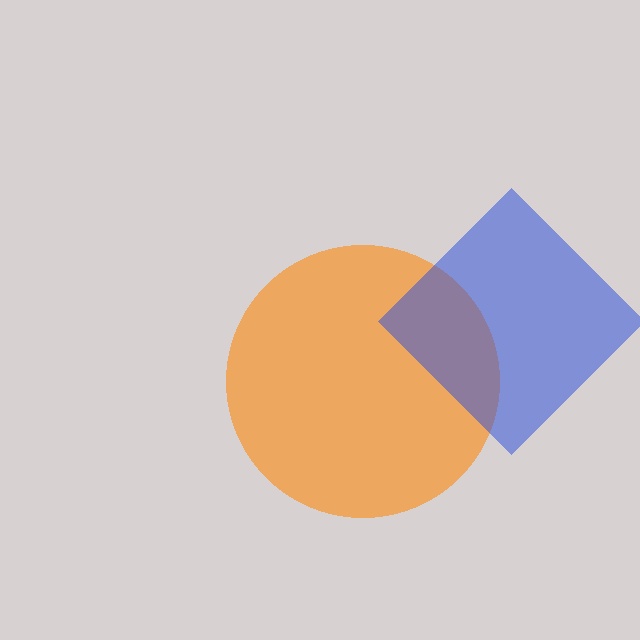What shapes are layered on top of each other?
The layered shapes are: an orange circle, a blue diamond.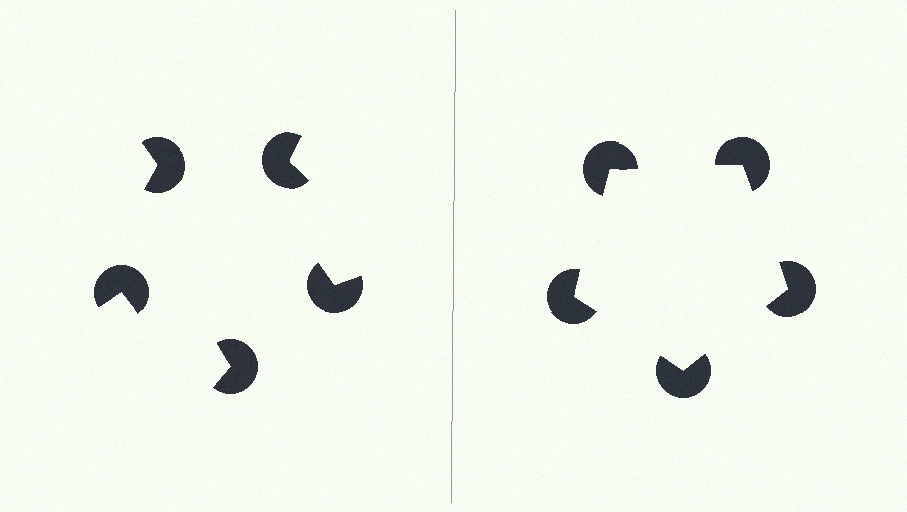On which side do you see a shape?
An illusory pentagon appears on the right side. On the left side the wedge cuts are rotated, so no coherent shape forms.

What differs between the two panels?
The pac-man discs are positioned identically on both sides; only the wedge orientations differ. On the right they align to a pentagon; on the left they are misaligned.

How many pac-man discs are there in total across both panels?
10 — 5 on each side.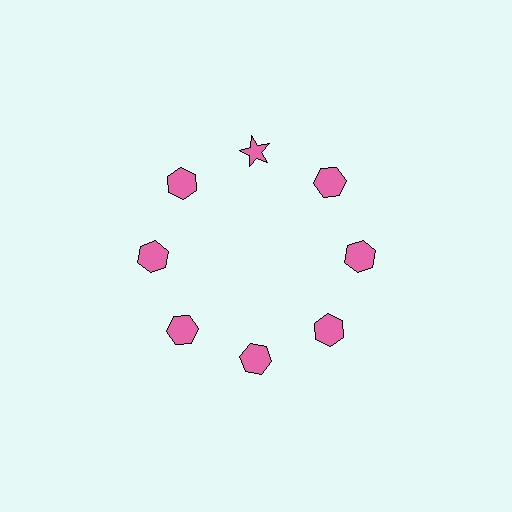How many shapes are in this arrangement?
There are 8 shapes arranged in a ring pattern.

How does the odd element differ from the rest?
It has a different shape: star instead of hexagon.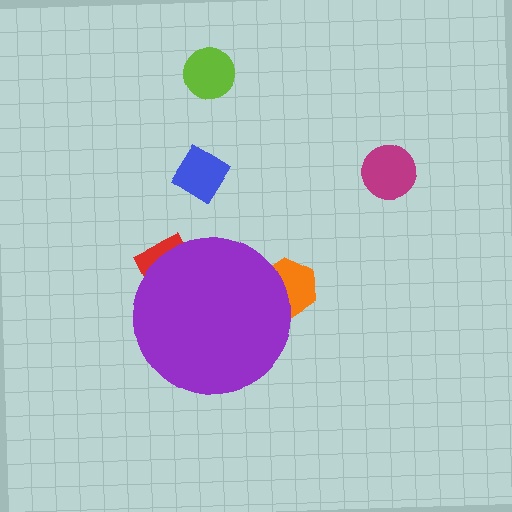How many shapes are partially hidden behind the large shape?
2 shapes are partially hidden.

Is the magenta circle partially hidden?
No, the magenta circle is fully visible.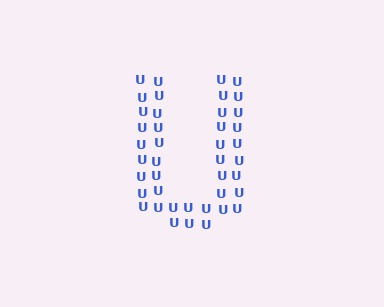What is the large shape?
The large shape is the letter U.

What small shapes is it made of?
It is made of small letter U's.